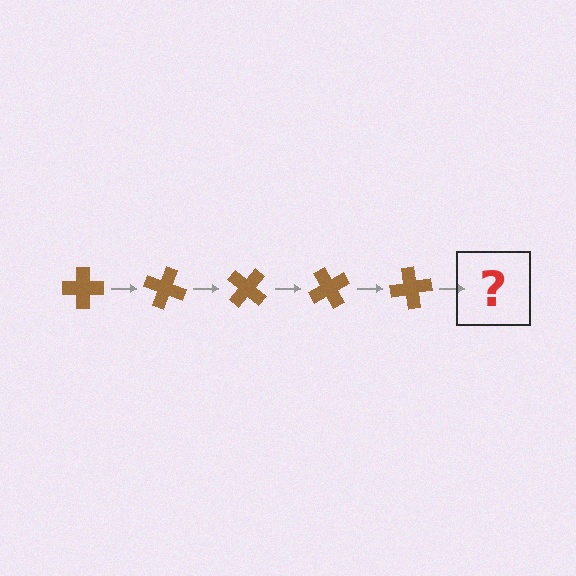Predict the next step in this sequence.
The next step is a brown cross rotated 100 degrees.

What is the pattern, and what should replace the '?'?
The pattern is that the cross rotates 20 degrees each step. The '?' should be a brown cross rotated 100 degrees.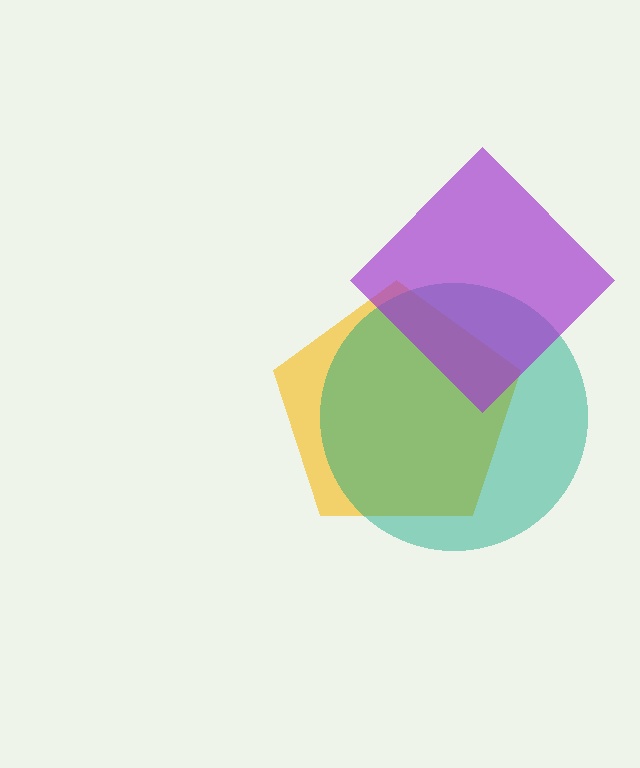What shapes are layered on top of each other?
The layered shapes are: a yellow pentagon, a teal circle, a purple diamond.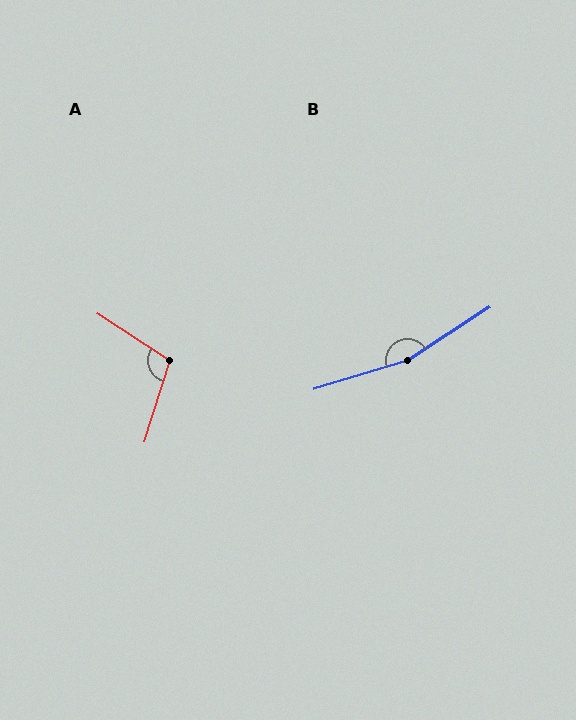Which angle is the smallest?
A, at approximately 105 degrees.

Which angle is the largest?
B, at approximately 164 degrees.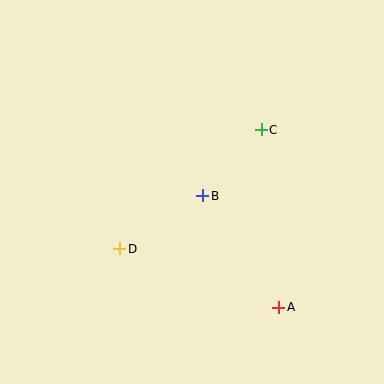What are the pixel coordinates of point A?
Point A is at (279, 307).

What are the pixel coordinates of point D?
Point D is at (120, 249).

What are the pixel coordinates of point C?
Point C is at (261, 130).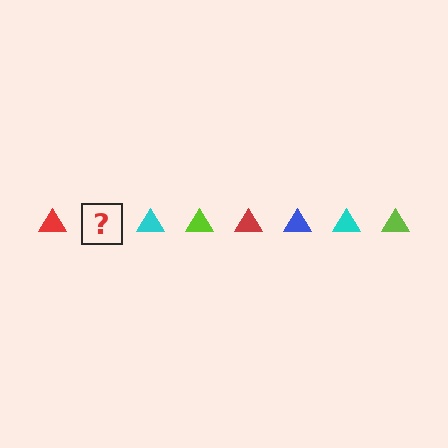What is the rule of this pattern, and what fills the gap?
The rule is that the pattern cycles through red, blue, cyan, lime triangles. The gap should be filled with a blue triangle.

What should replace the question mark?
The question mark should be replaced with a blue triangle.